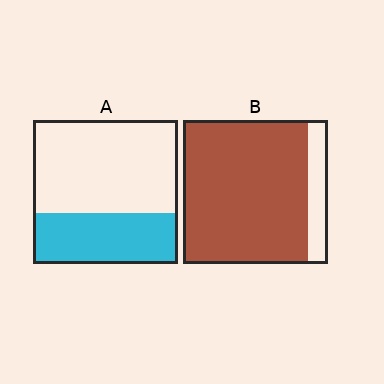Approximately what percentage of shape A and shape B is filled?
A is approximately 35% and B is approximately 85%.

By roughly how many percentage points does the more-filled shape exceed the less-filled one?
By roughly 50 percentage points (B over A).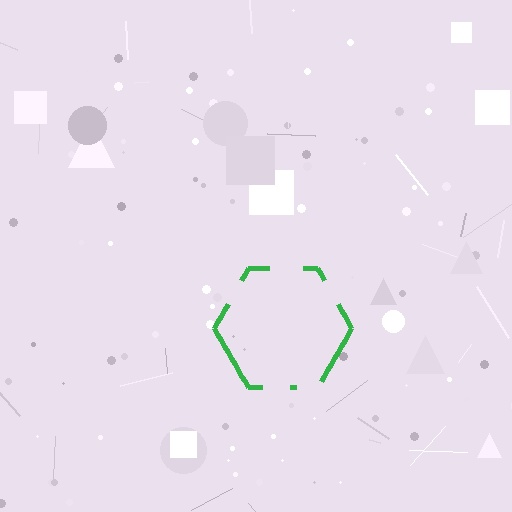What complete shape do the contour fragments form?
The contour fragments form a hexagon.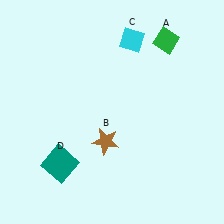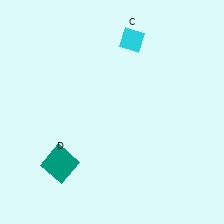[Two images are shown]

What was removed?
The brown star (B), the green diamond (A) were removed in Image 2.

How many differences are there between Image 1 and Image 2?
There are 2 differences between the two images.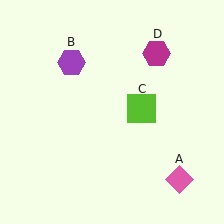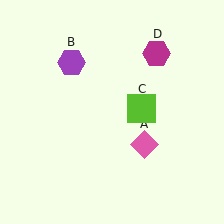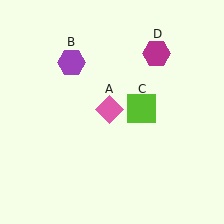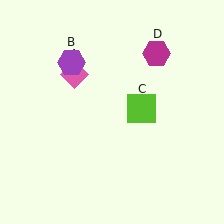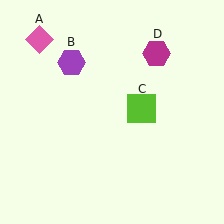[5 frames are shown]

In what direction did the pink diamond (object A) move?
The pink diamond (object A) moved up and to the left.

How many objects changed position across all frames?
1 object changed position: pink diamond (object A).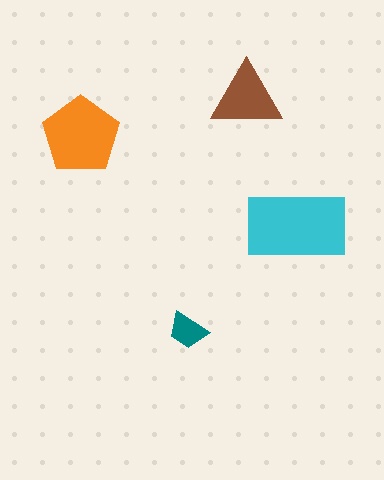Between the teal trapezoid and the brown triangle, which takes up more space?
The brown triangle.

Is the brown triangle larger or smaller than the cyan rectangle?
Smaller.